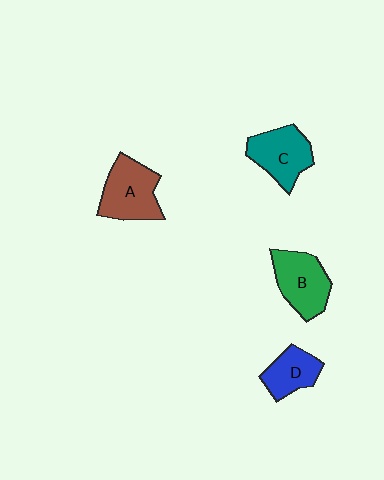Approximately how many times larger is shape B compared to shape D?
Approximately 1.4 times.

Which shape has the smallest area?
Shape D (blue).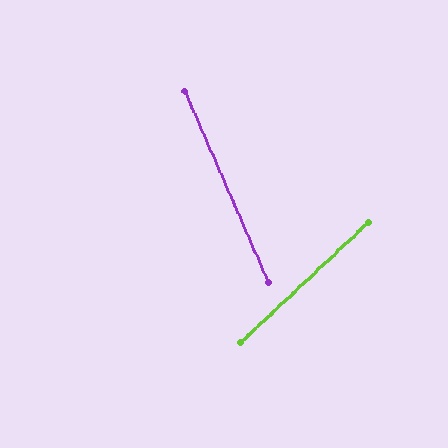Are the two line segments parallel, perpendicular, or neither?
Neither parallel nor perpendicular — they differ by about 70°.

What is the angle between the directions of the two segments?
Approximately 70 degrees.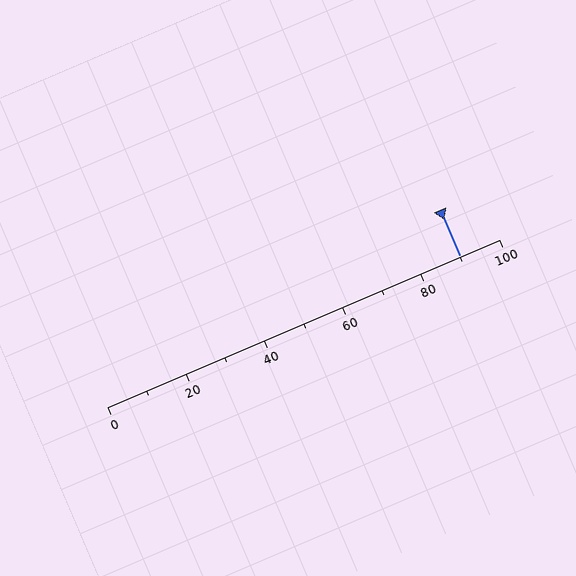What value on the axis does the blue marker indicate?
The marker indicates approximately 90.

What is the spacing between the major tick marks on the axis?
The major ticks are spaced 20 apart.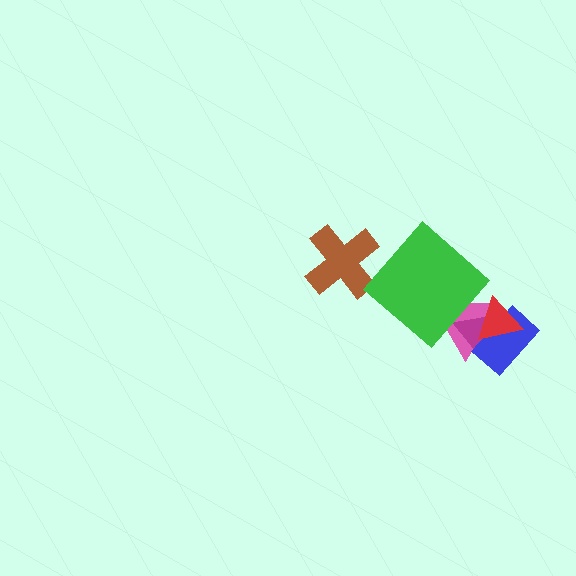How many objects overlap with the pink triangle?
4 objects overlap with the pink triangle.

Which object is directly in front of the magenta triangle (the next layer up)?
The blue rectangle is directly in front of the magenta triangle.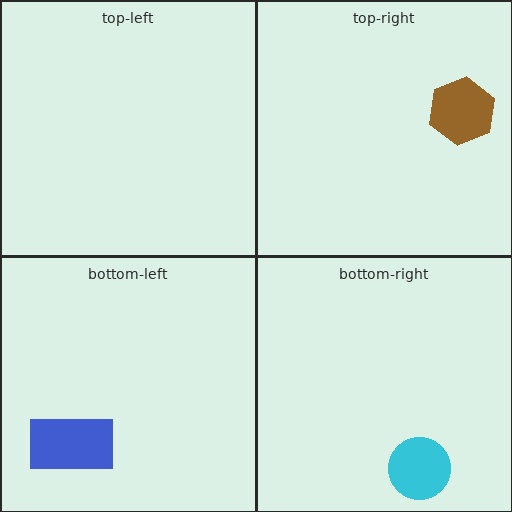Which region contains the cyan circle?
The bottom-right region.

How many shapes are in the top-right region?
1.